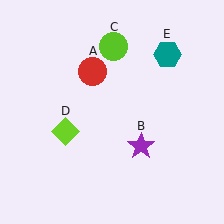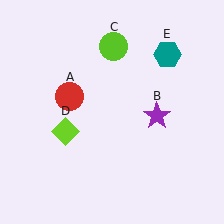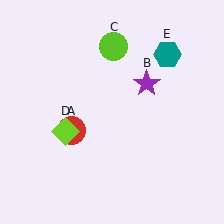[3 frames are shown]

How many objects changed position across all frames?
2 objects changed position: red circle (object A), purple star (object B).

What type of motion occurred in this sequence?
The red circle (object A), purple star (object B) rotated counterclockwise around the center of the scene.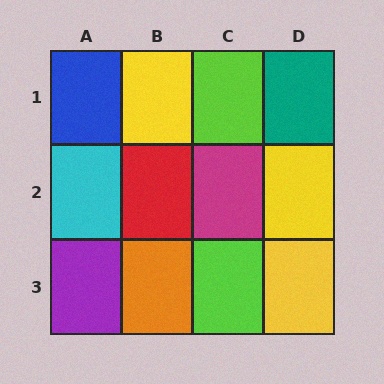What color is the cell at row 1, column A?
Blue.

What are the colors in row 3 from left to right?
Purple, orange, lime, yellow.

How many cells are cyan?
1 cell is cyan.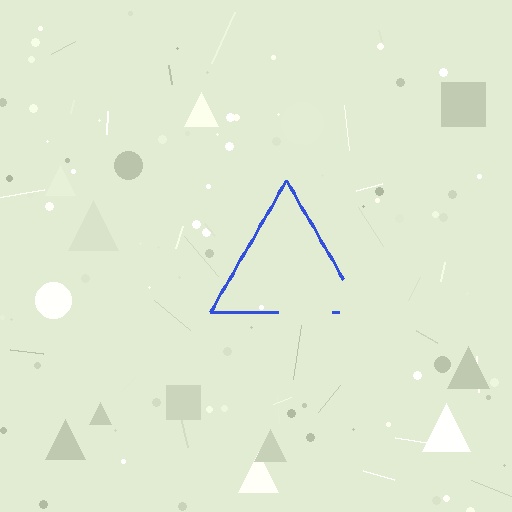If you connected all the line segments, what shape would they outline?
They would outline a triangle.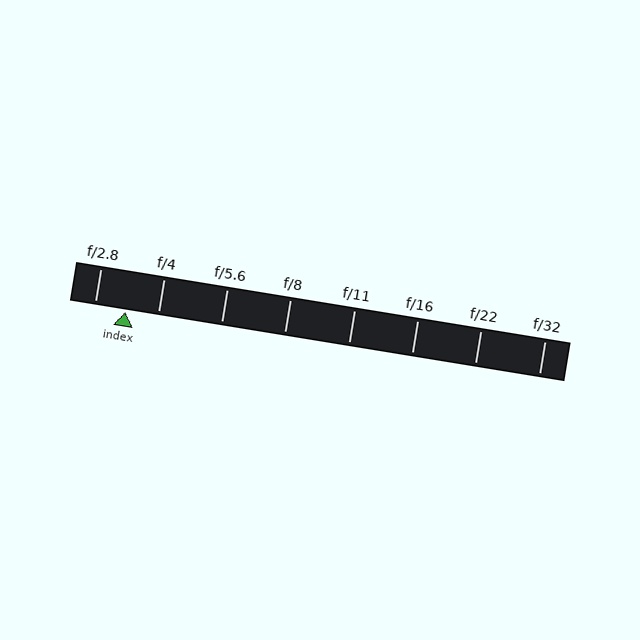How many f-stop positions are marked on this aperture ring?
There are 8 f-stop positions marked.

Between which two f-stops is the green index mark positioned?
The index mark is between f/2.8 and f/4.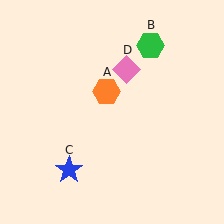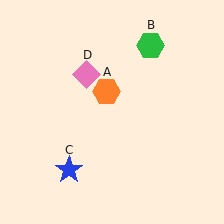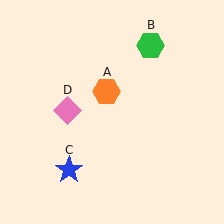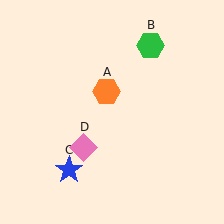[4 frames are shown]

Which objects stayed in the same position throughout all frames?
Orange hexagon (object A) and green hexagon (object B) and blue star (object C) remained stationary.